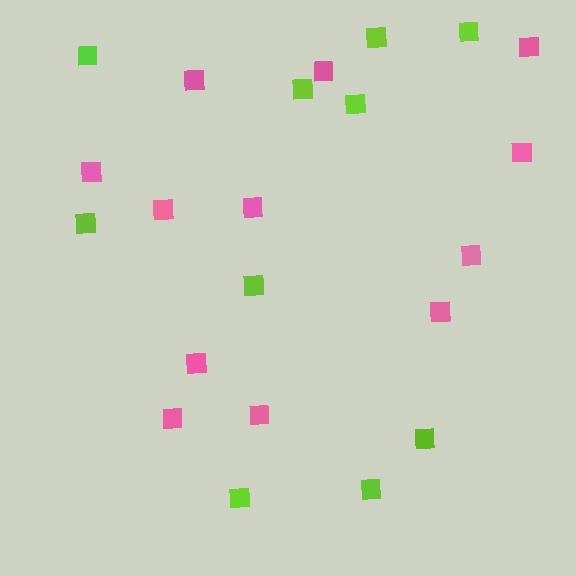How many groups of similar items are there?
There are 2 groups: one group of pink squares (12) and one group of lime squares (10).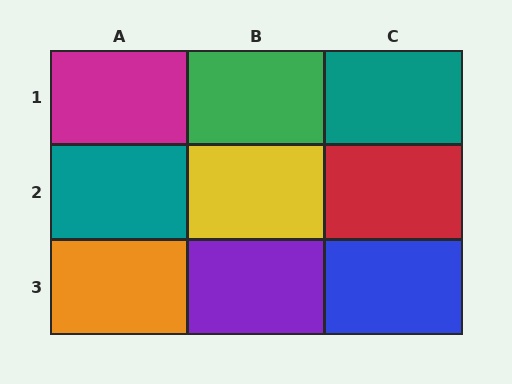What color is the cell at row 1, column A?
Magenta.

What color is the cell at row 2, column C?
Red.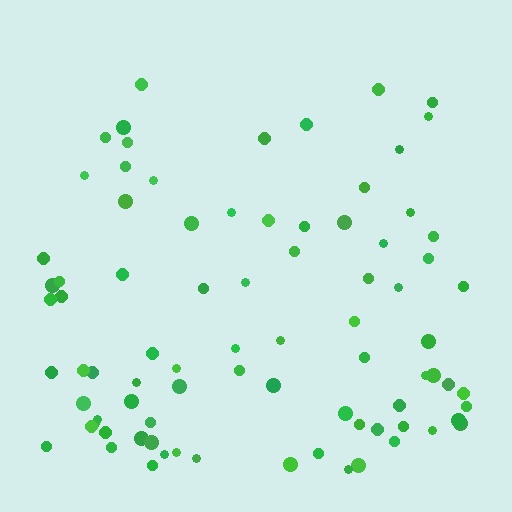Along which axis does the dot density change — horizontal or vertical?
Vertical.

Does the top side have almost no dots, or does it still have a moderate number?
Still a moderate number, just noticeably fewer than the bottom.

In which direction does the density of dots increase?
From top to bottom, with the bottom side densest.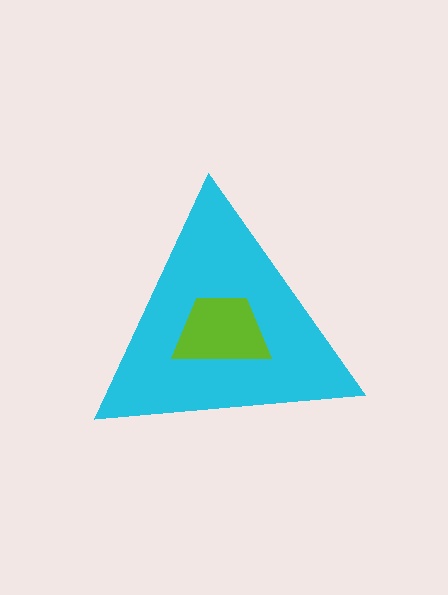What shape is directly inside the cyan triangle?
The lime trapezoid.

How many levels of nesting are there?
2.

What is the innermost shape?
The lime trapezoid.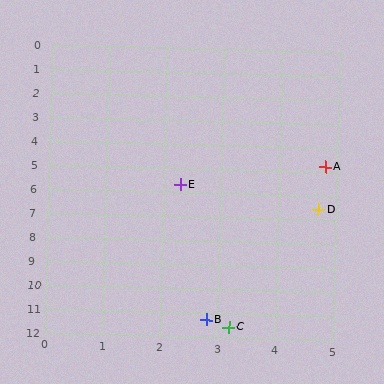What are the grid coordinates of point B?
Point B is at approximately (2.8, 11.3).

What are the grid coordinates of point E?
Point E is at approximately (2.3, 5.7).